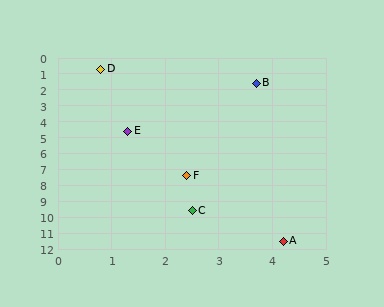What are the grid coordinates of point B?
Point B is at approximately (3.7, 1.6).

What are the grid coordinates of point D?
Point D is at approximately (0.8, 0.7).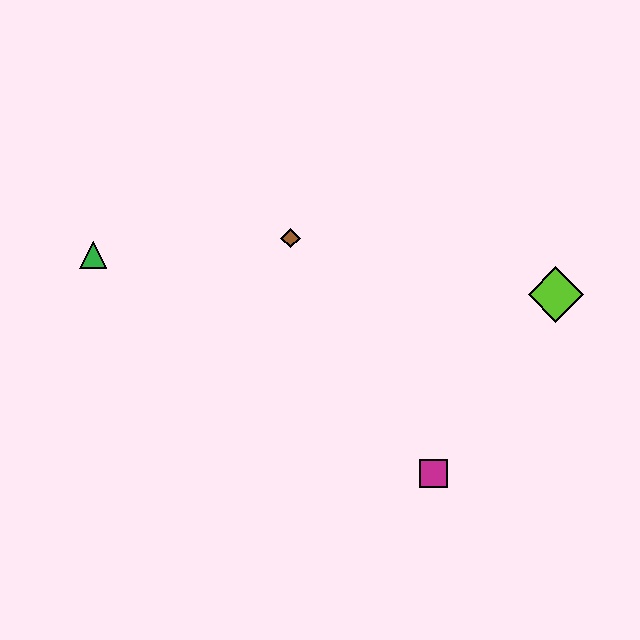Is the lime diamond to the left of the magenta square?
No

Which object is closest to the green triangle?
The brown diamond is closest to the green triangle.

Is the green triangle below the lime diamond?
No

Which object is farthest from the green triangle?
The lime diamond is farthest from the green triangle.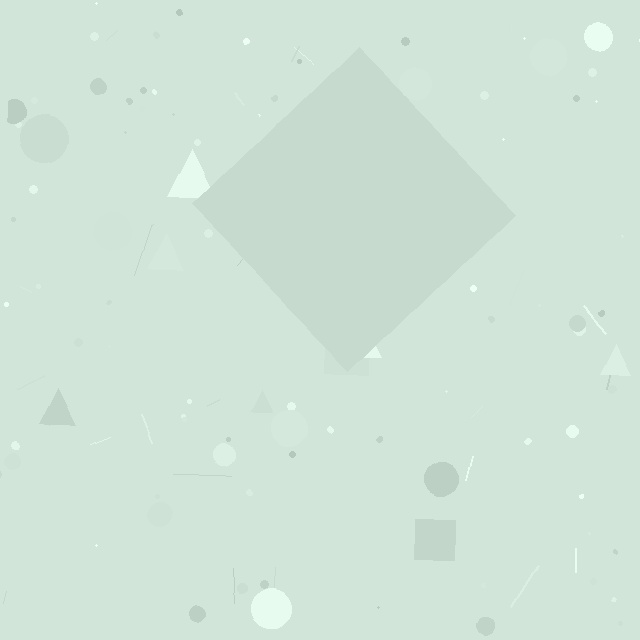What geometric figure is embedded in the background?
A diamond is embedded in the background.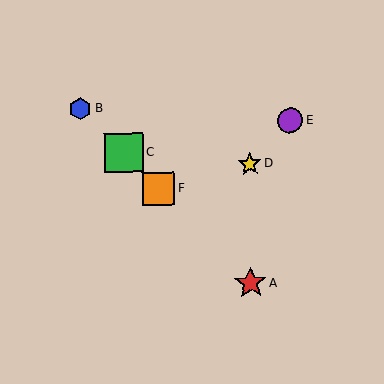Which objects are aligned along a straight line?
Objects A, B, C, F are aligned along a straight line.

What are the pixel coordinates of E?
Object E is at (290, 120).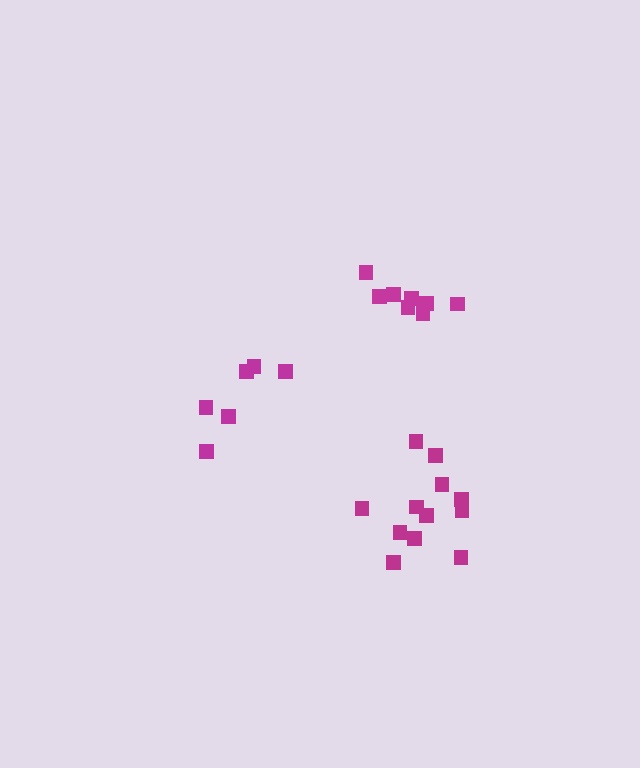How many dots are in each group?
Group 1: 12 dots, Group 2: 6 dots, Group 3: 8 dots (26 total).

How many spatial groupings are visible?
There are 3 spatial groupings.